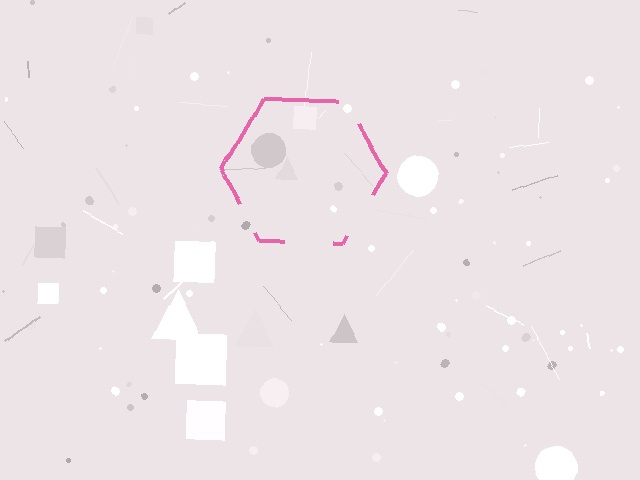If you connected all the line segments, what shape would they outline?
They would outline a hexagon.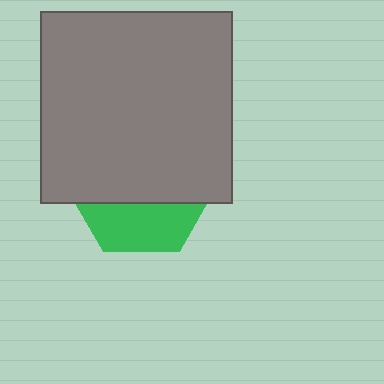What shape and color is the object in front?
The object in front is a gray square.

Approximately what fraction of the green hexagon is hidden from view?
Roughly 67% of the green hexagon is hidden behind the gray square.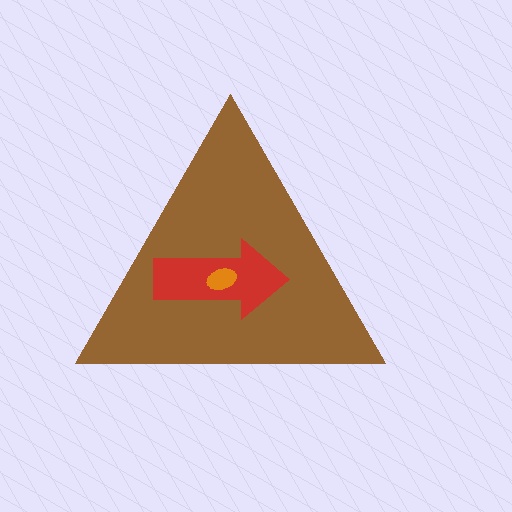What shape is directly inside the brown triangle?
The red arrow.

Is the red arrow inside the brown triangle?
Yes.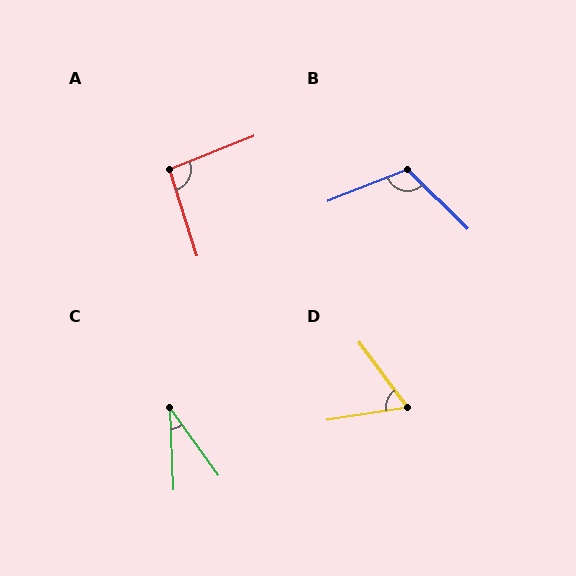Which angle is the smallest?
C, at approximately 33 degrees.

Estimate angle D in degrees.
Approximately 62 degrees.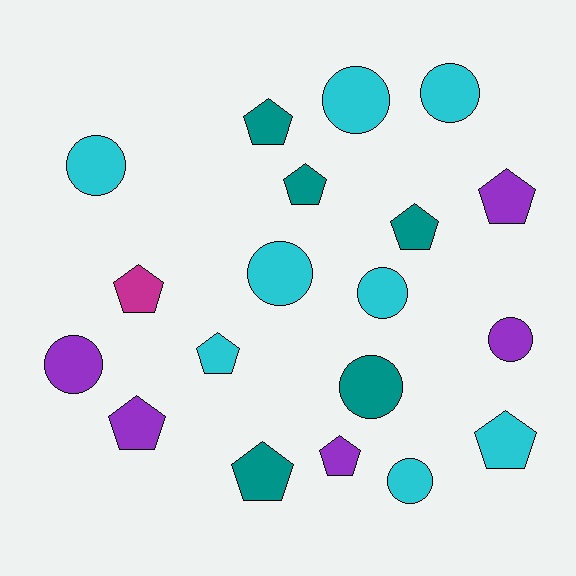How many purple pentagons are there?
There are 3 purple pentagons.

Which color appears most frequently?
Cyan, with 8 objects.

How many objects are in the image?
There are 19 objects.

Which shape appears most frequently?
Pentagon, with 10 objects.